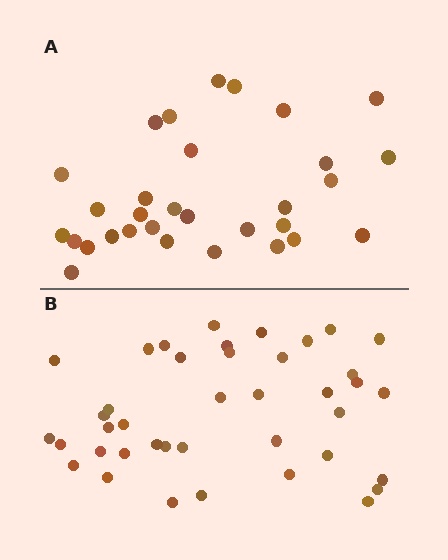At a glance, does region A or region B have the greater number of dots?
Region B (the bottom region) has more dots.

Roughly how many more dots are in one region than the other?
Region B has roughly 8 or so more dots than region A.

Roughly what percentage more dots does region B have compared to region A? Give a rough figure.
About 30% more.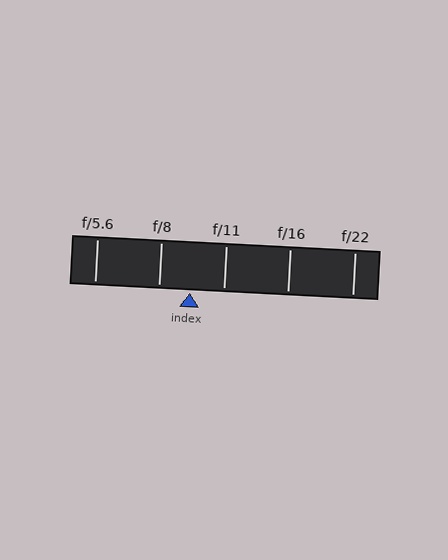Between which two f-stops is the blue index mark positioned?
The index mark is between f/8 and f/11.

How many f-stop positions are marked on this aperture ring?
There are 5 f-stop positions marked.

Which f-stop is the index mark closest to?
The index mark is closest to f/8.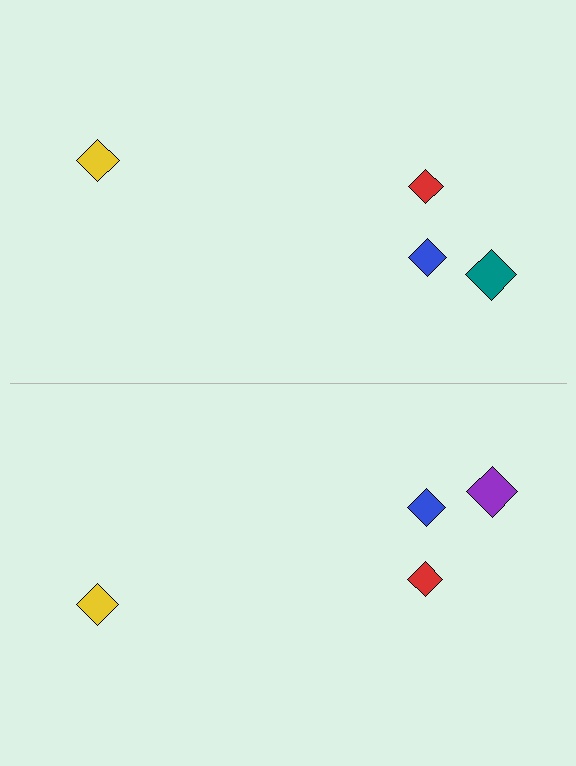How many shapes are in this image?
There are 8 shapes in this image.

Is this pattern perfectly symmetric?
No, the pattern is not perfectly symmetric. The purple diamond on the bottom side breaks the symmetry — its mirror counterpart is teal.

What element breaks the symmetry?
The purple diamond on the bottom side breaks the symmetry — its mirror counterpart is teal.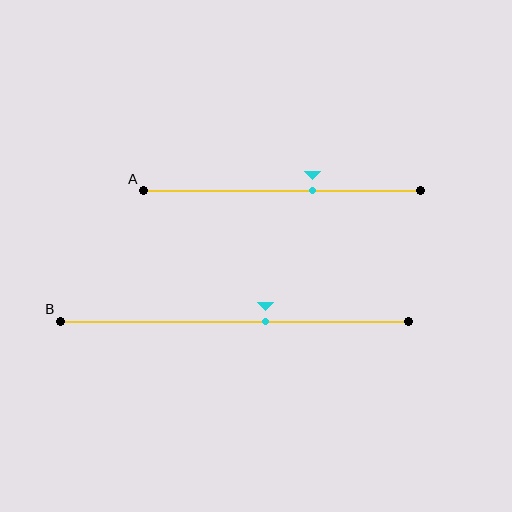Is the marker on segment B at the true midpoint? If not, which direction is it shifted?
No, the marker on segment B is shifted to the right by about 9% of the segment length.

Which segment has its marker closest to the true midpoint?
Segment B has its marker closest to the true midpoint.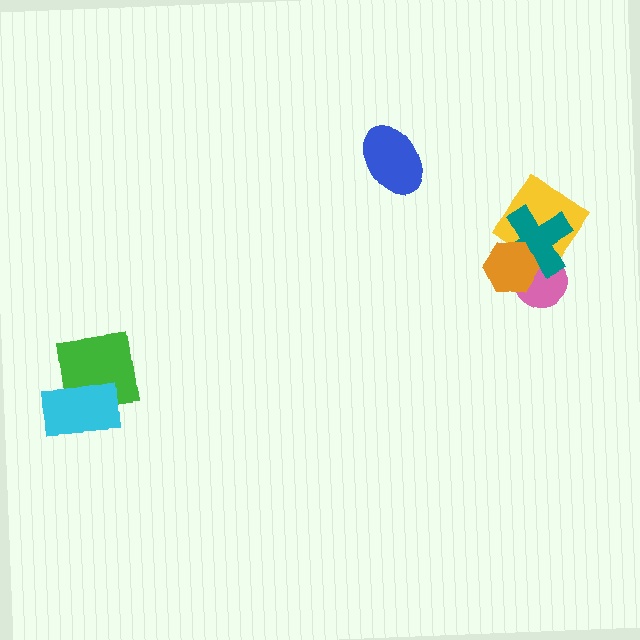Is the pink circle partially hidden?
Yes, it is partially covered by another shape.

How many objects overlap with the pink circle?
3 objects overlap with the pink circle.